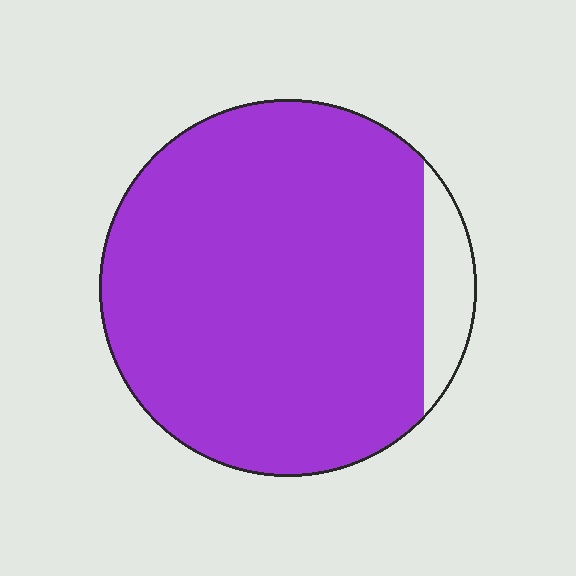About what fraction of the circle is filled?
About nine tenths (9/10).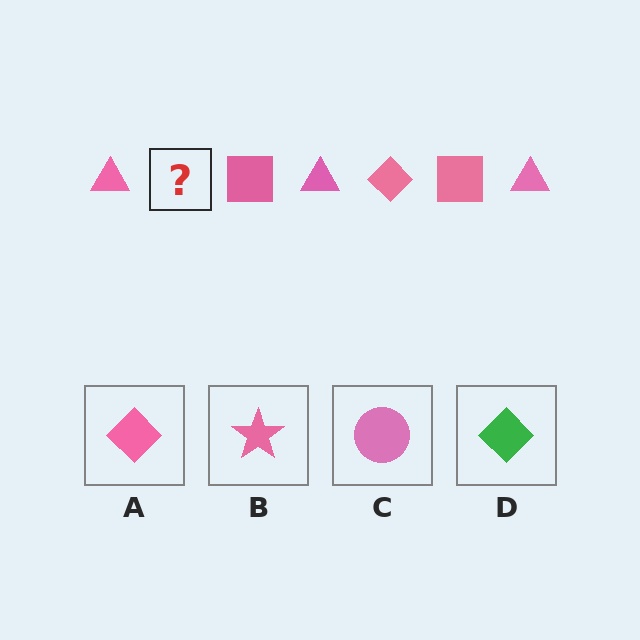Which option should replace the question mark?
Option A.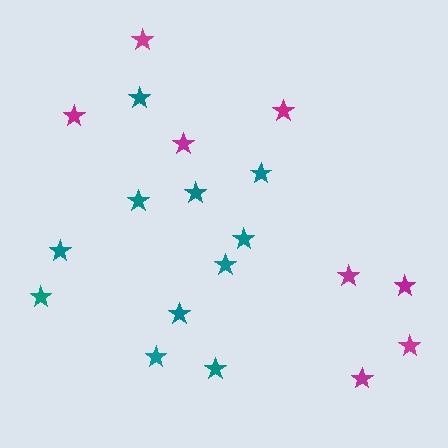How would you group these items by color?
There are 2 groups: one group of teal stars (11) and one group of magenta stars (8).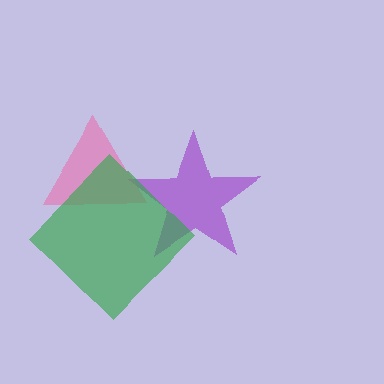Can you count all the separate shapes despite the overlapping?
Yes, there are 3 separate shapes.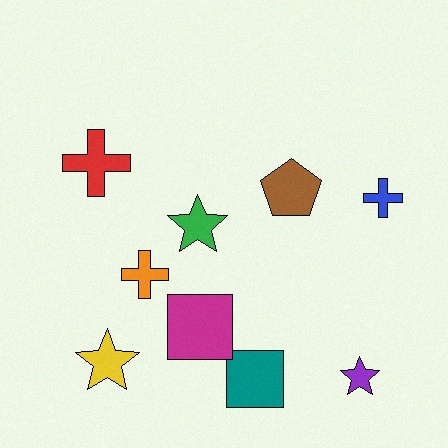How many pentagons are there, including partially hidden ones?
There is 1 pentagon.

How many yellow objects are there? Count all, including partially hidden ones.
There is 1 yellow object.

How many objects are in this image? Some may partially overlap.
There are 9 objects.